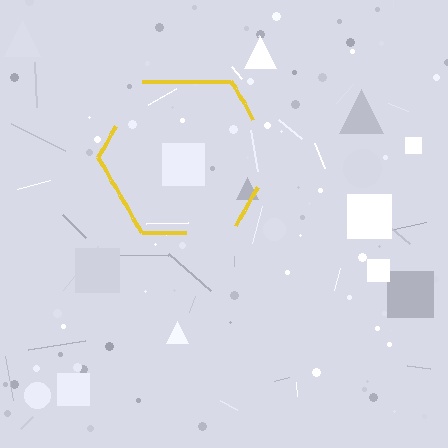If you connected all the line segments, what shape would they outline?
They would outline a hexagon.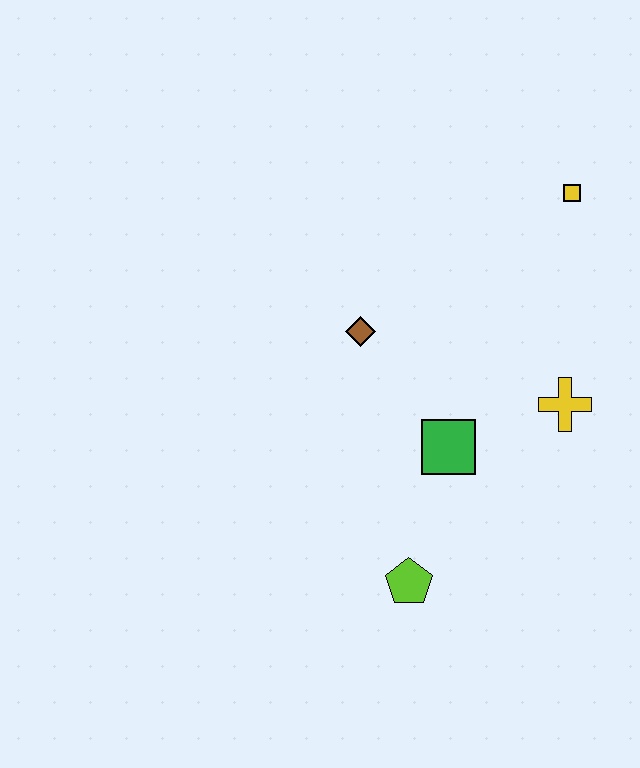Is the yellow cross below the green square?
No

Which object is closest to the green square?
The yellow cross is closest to the green square.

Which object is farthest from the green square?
The yellow square is farthest from the green square.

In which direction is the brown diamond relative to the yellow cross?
The brown diamond is to the left of the yellow cross.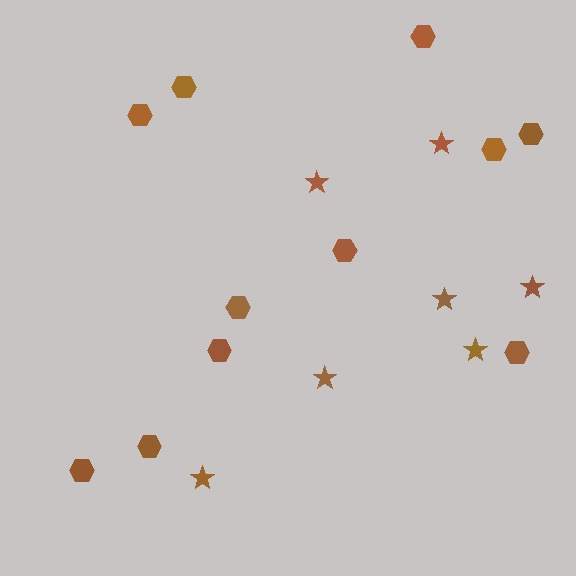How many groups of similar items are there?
There are 2 groups: one group of hexagons (11) and one group of stars (7).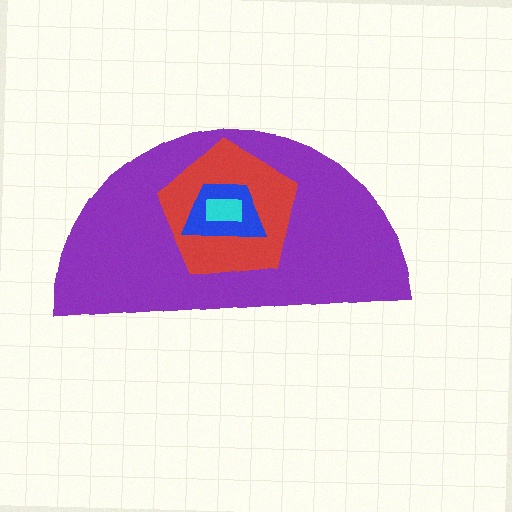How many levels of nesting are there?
4.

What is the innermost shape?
The cyan rectangle.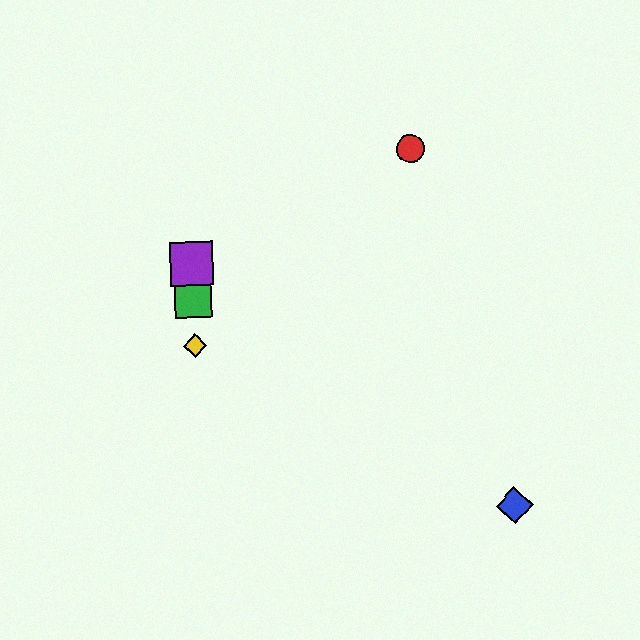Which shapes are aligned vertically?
The green square, the yellow diamond, the purple square are aligned vertically.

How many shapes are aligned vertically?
3 shapes (the green square, the yellow diamond, the purple square) are aligned vertically.